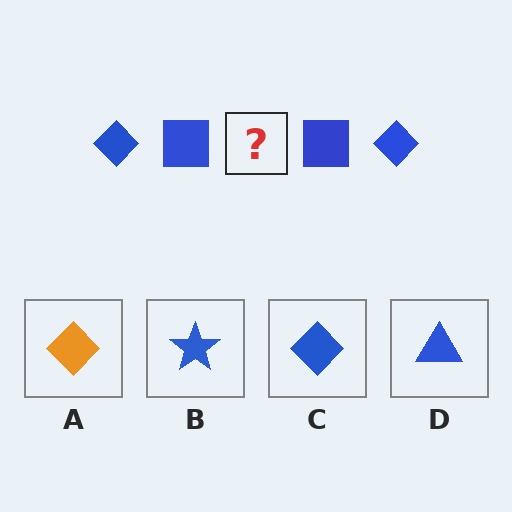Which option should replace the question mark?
Option C.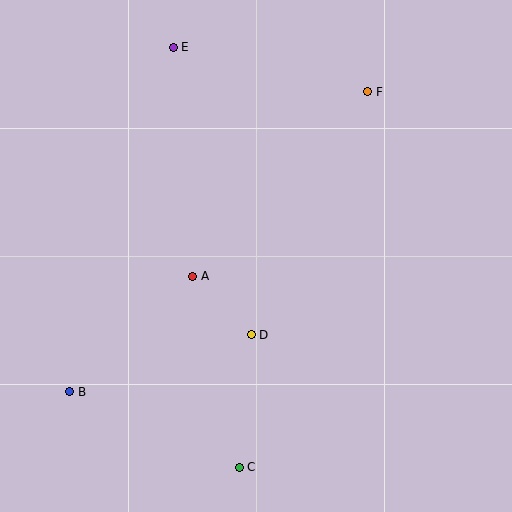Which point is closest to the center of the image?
Point A at (193, 276) is closest to the center.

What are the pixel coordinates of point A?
Point A is at (193, 276).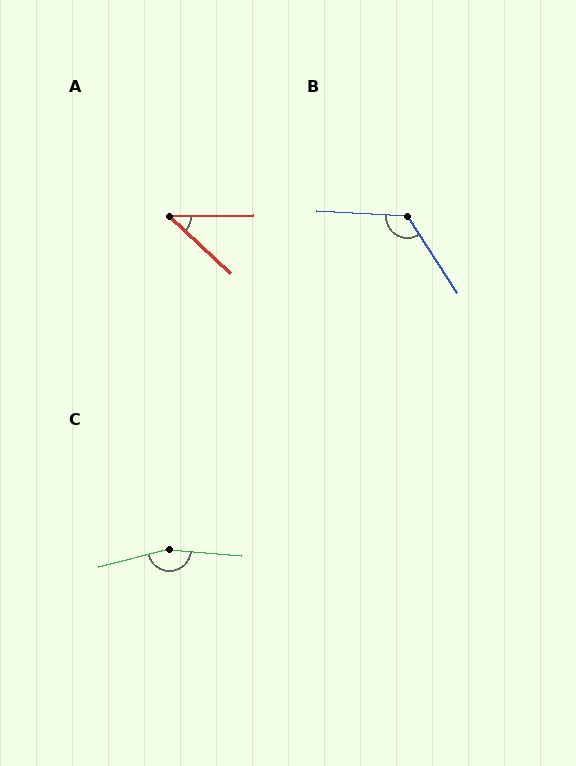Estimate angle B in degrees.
Approximately 126 degrees.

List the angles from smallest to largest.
A (43°), B (126°), C (161°).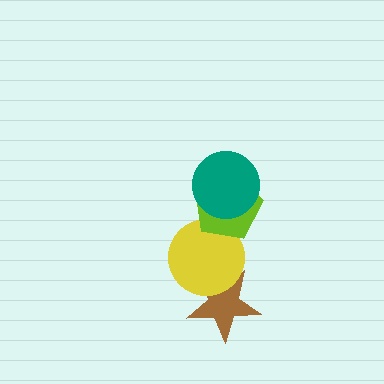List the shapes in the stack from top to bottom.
From top to bottom: the teal circle, the lime pentagon, the yellow circle, the brown star.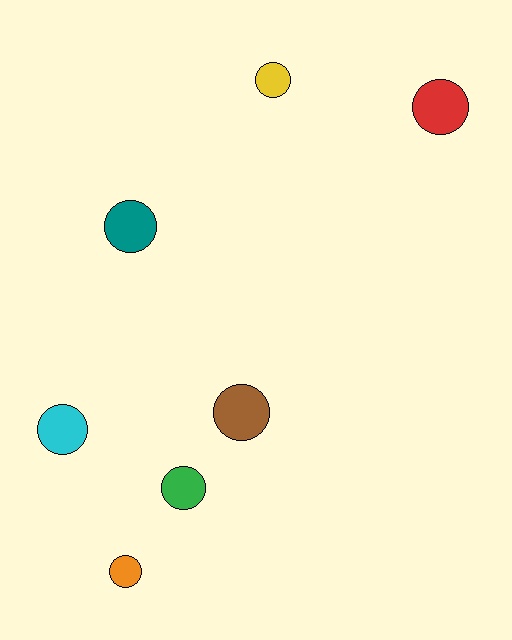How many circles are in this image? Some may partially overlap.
There are 7 circles.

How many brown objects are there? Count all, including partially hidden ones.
There is 1 brown object.